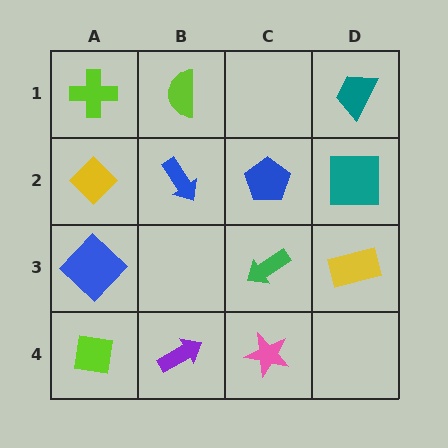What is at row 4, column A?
A lime square.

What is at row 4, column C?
A pink star.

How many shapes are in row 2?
4 shapes.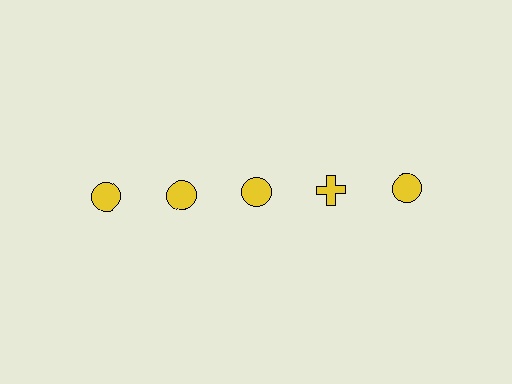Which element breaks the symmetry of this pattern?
The yellow cross in the top row, second from right column breaks the symmetry. All other shapes are yellow circles.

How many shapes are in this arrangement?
There are 5 shapes arranged in a grid pattern.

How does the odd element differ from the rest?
It has a different shape: cross instead of circle.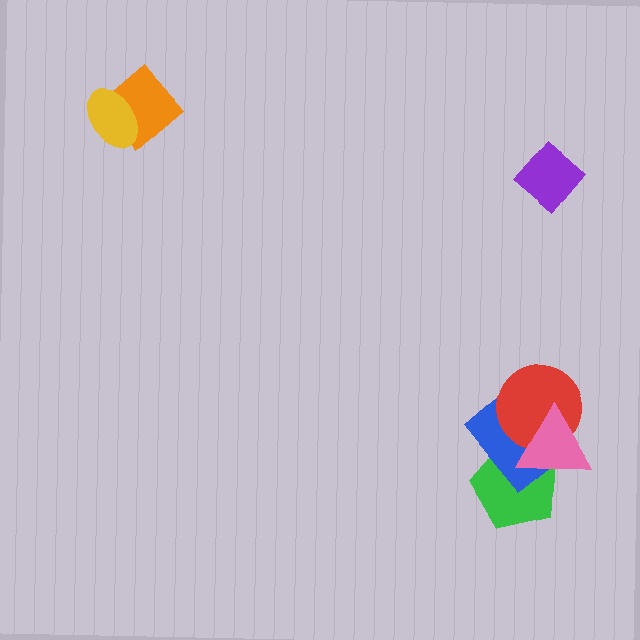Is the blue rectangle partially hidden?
Yes, it is partially covered by another shape.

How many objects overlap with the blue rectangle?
3 objects overlap with the blue rectangle.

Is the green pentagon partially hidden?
Yes, it is partially covered by another shape.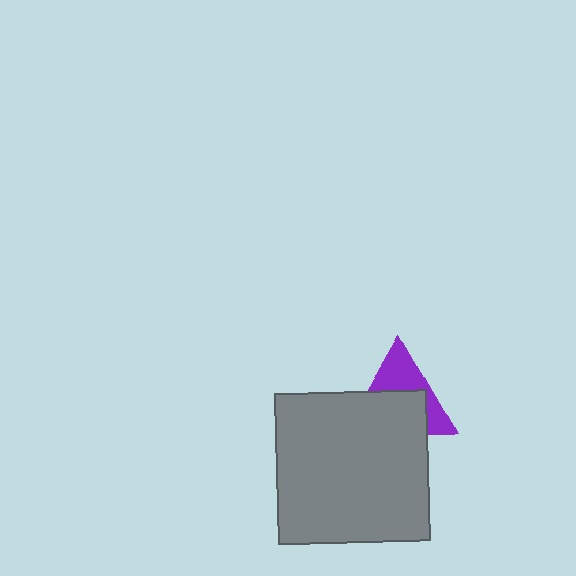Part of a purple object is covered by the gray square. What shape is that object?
It is a triangle.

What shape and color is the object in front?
The object in front is a gray square.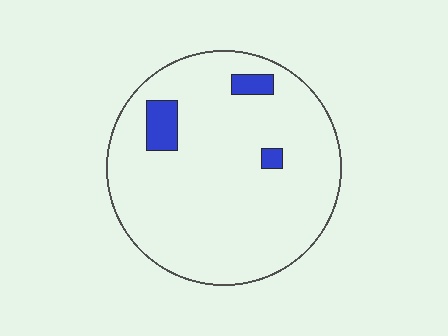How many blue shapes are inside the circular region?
3.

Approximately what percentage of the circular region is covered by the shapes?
Approximately 5%.